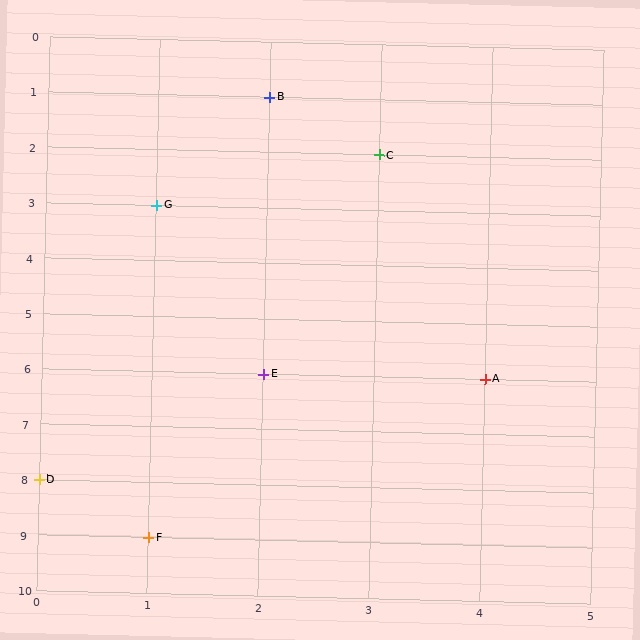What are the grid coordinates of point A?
Point A is at grid coordinates (4, 6).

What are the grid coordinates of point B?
Point B is at grid coordinates (2, 1).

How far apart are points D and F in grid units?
Points D and F are 1 column and 1 row apart (about 1.4 grid units diagonally).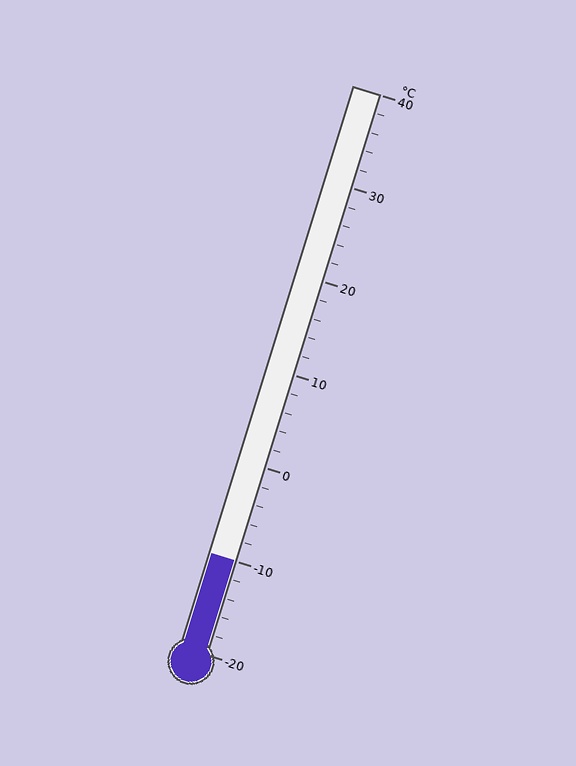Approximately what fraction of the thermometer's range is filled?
The thermometer is filled to approximately 15% of its range.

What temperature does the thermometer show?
The thermometer shows approximately -10°C.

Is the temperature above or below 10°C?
The temperature is below 10°C.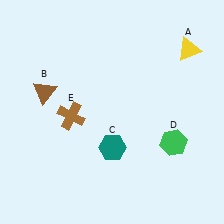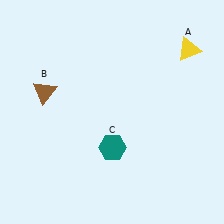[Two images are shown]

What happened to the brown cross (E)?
The brown cross (E) was removed in Image 2. It was in the bottom-left area of Image 1.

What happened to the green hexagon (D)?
The green hexagon (D) was removed in Image 2. It was in the bottom-right area of Image 1.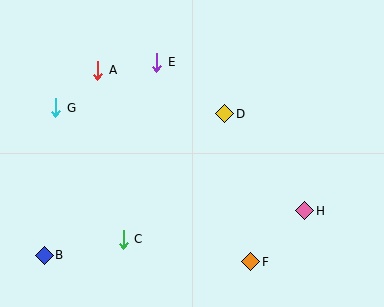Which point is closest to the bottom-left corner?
Point B is closest to the bottom-left corner.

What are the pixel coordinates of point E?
Point E is at (157, 62).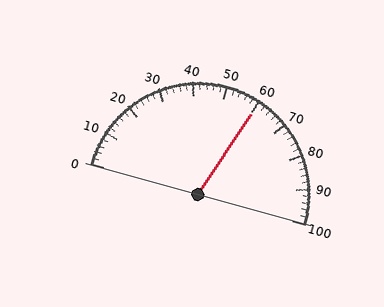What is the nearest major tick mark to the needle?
The nearest major tick mark is 60.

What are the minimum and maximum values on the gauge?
The gauge ranges from 0 to 100.